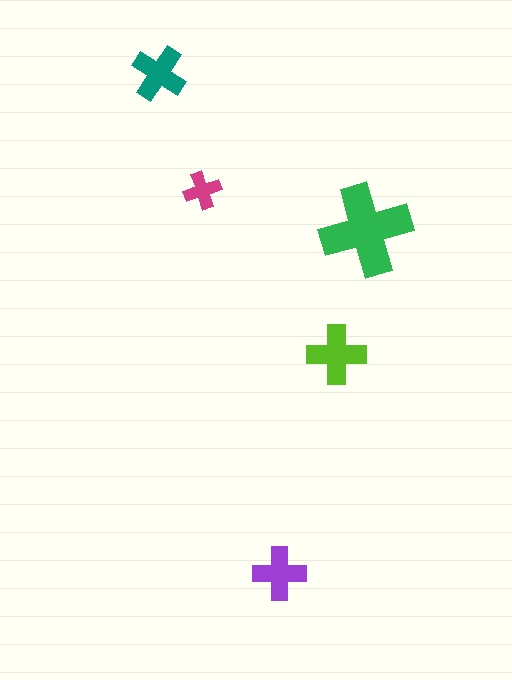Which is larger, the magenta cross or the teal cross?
The teal one.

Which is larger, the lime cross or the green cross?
The green one.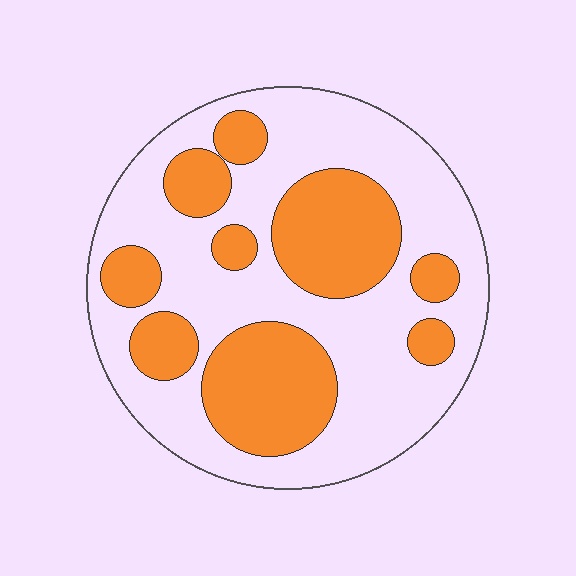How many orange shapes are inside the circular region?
9.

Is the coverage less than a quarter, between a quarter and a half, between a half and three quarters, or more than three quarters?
Between a quarter and a half.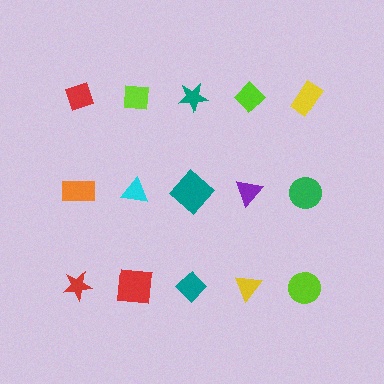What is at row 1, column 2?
A lime square.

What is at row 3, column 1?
A red star.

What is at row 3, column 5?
A lime circle.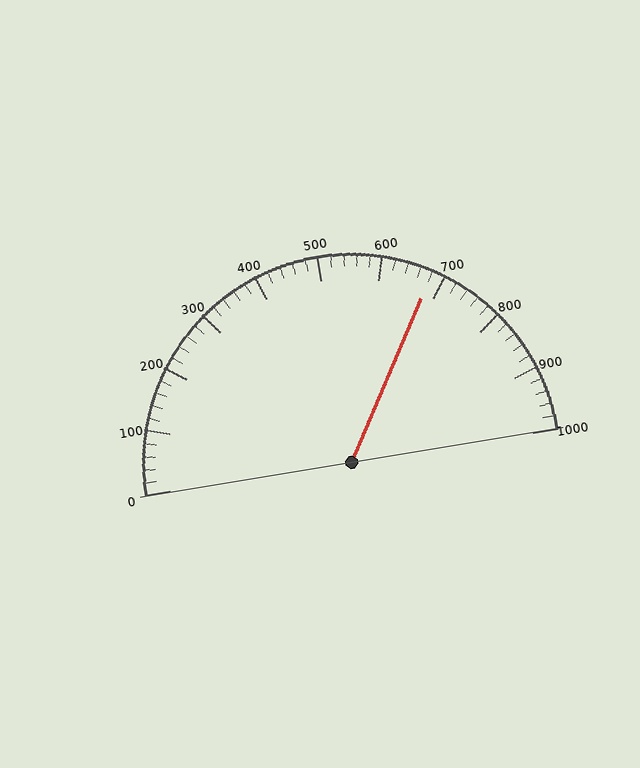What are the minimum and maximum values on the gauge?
The gauge ranges from 0 to 1000.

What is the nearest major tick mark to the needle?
The nearest major tick mark is 700.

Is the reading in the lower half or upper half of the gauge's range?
The reading is in the upper half of the range (0 to 1000).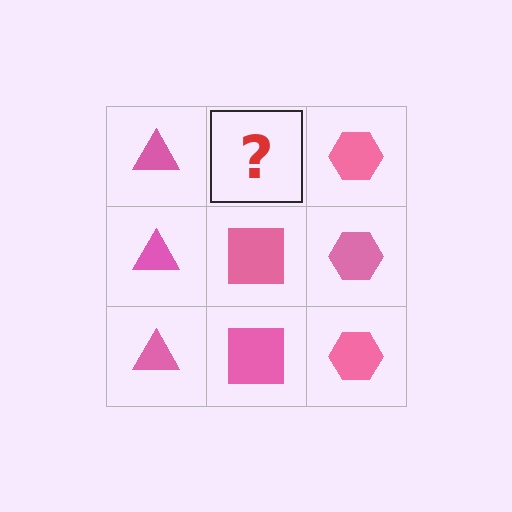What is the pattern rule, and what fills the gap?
The rule is that each column has a consistent shape. The gap should be filled with a pink square.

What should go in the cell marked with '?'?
The missing cell should contain a pink square.